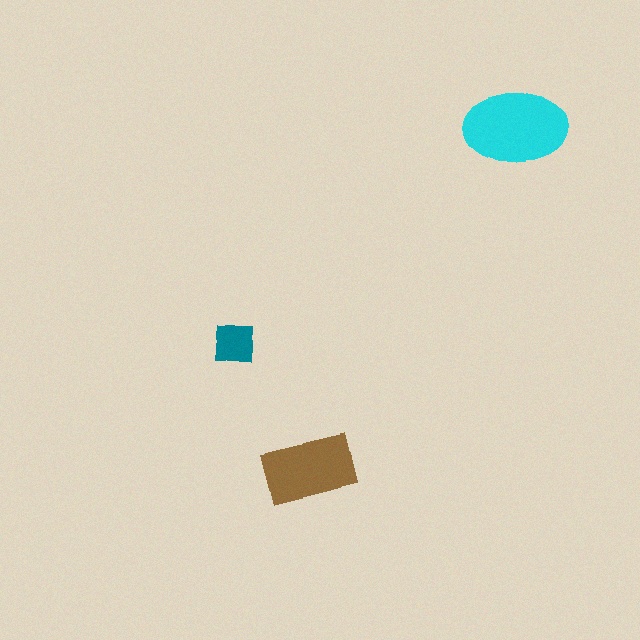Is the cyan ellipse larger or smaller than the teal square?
Larger.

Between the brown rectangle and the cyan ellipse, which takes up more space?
The cyan ellipse.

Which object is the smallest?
The teal square.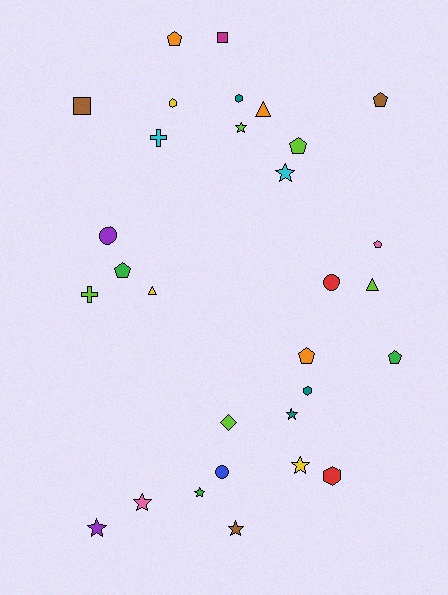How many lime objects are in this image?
There are 5 lime objects.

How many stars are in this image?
There are 8 stars.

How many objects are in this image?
There are 30 objects.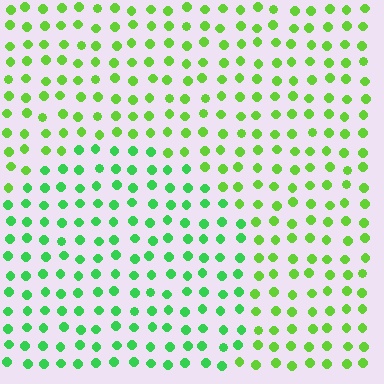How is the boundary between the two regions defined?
The boundary is defined purely by a slight shift in hue (about 29 degrees). Spacing, size, and orientation are identical on both sides.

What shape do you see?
I see a circle.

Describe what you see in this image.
The image is filled with small lime elements in a uniform arrangement. A circle-shaped region is visible where the elements are tinted to a slightly different hue, forming a subtle color boundary.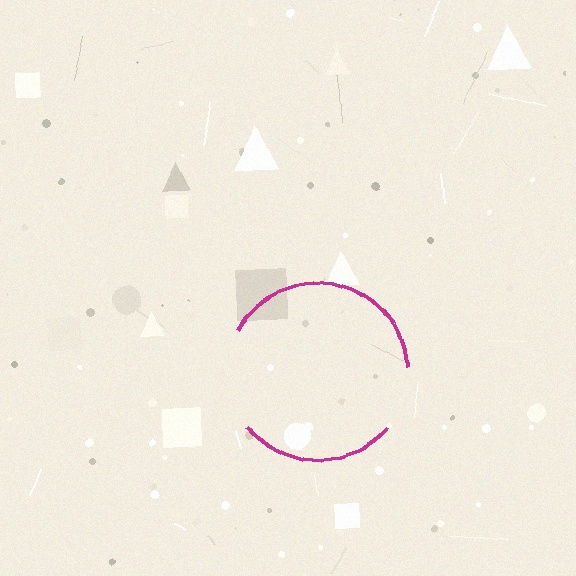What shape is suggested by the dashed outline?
The dashed outline suggests a circle.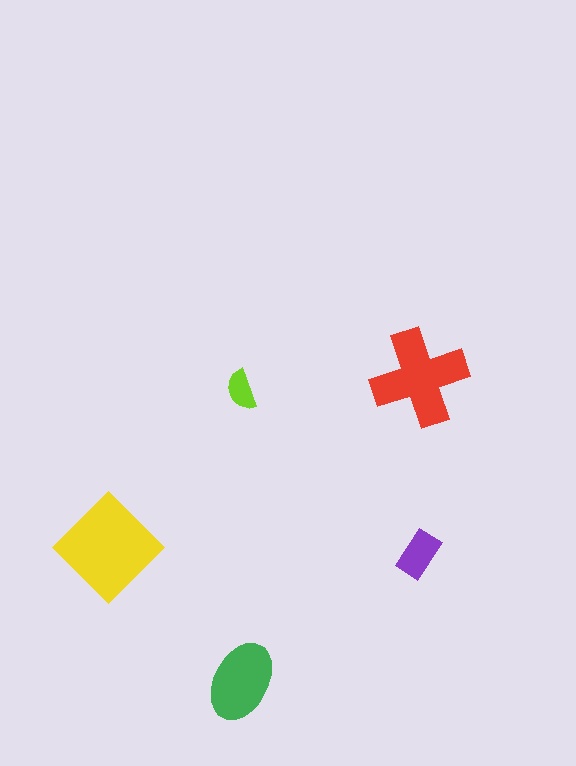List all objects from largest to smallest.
The yellow diamond, the red cross, the green ellipse, the purple rectangle, the lime semicircle.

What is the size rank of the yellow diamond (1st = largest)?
1st.